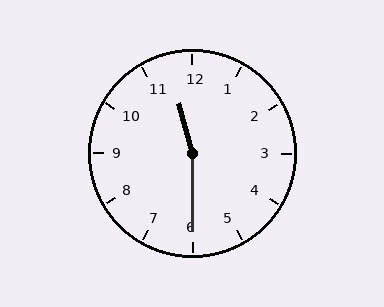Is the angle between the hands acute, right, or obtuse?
It is obtuse.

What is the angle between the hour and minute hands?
Approximately 165 degrees.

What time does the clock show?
11:30.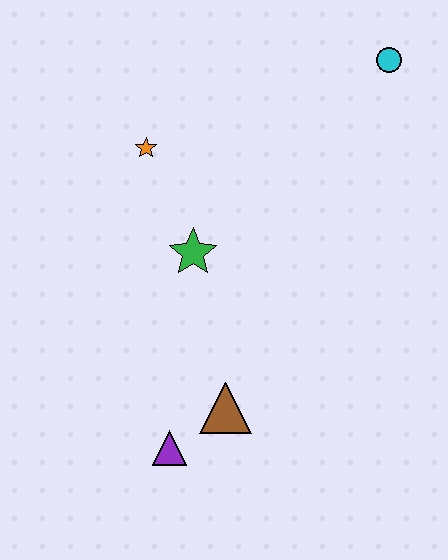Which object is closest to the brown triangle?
The purple triangle is closest to the brown triangle.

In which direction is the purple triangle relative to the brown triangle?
The purple triangle is to the left of the brown triangle.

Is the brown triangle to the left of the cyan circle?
Yes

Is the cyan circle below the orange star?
No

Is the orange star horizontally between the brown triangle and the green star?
No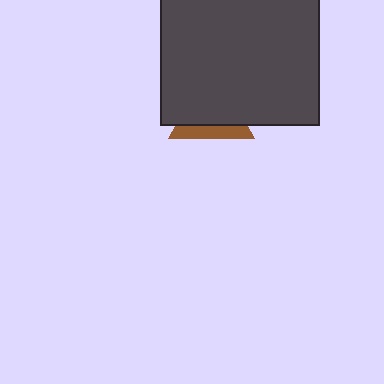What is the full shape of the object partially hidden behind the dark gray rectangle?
The partially hidden object is a brown triangle.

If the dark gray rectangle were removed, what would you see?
You would see the complete brown triangle.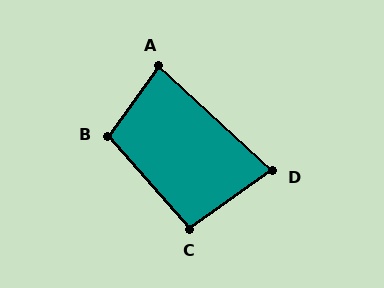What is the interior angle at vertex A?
Approximately 83 degrees (acute).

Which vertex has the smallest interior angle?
D, at approximately 78 degrees.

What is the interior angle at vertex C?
Approximately 97 degrees (obtuse).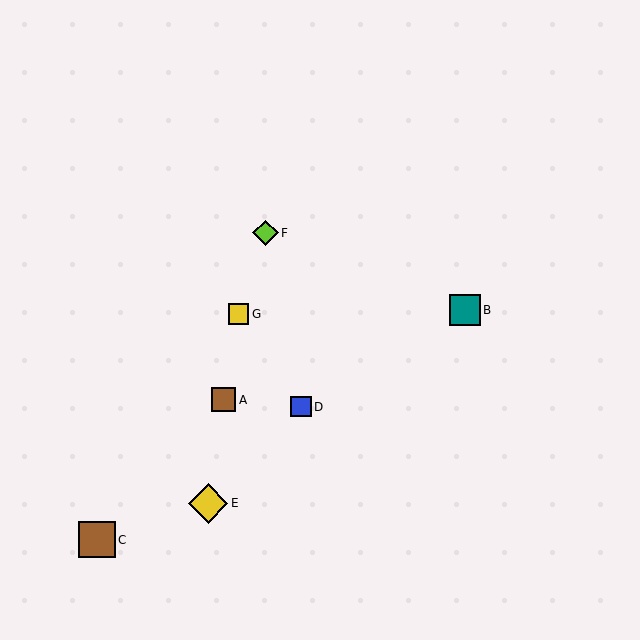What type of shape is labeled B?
Shape B is a teal square.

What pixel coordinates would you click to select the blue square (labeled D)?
Click at (301, 407) to select the blue square D.